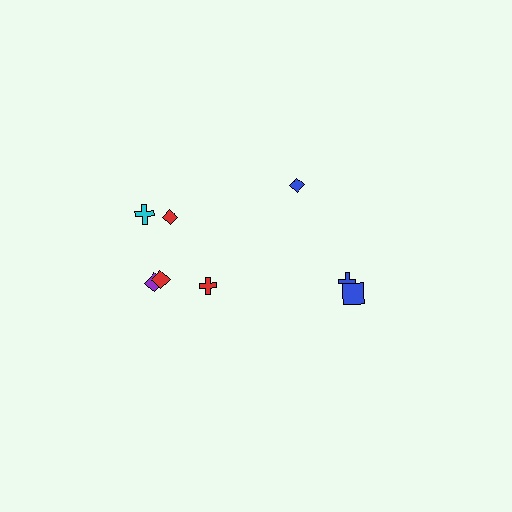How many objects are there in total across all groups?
There are 8 objects.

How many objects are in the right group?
There are 3 objects.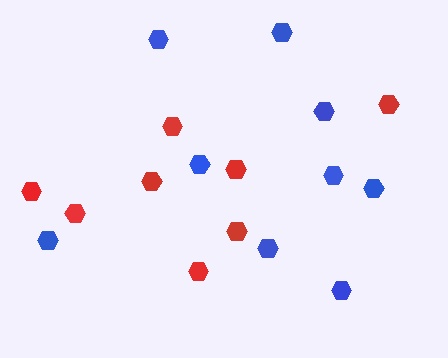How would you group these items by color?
There are 2 groups: one group of blue hexagons (9) and one group of red hexagons (8).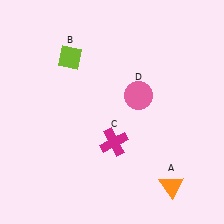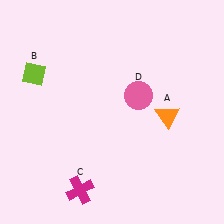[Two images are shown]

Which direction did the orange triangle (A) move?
The orange triangle (A) moved up.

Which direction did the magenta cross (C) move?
The magenta cross (C) moved down.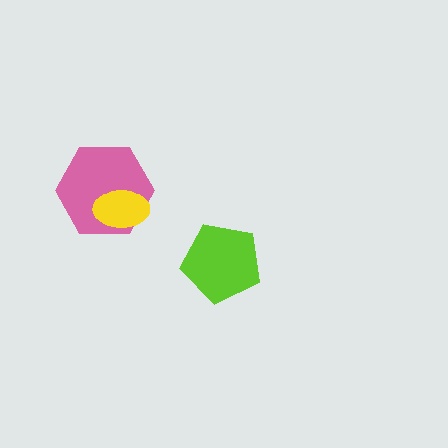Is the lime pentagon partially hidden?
No, no other shape covers it.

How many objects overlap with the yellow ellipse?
1 object overlaps with the yellow ellipse.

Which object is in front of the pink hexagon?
The yellow ellipse is in front of the pink hexagon.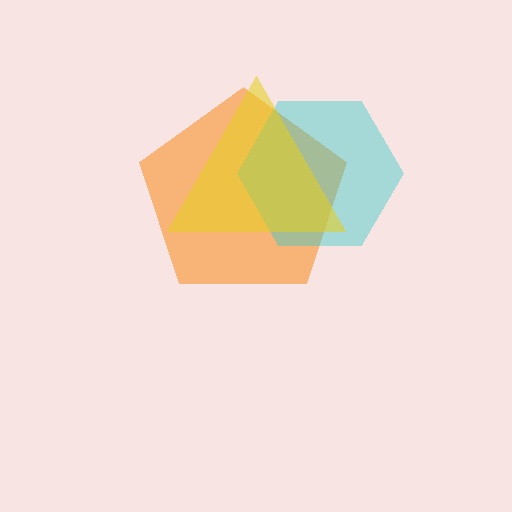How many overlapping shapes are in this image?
There are 3 overlapping shapes in the image.